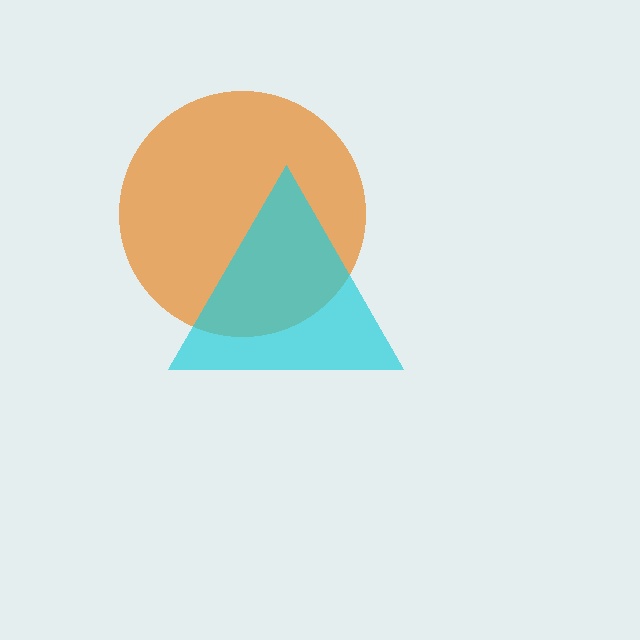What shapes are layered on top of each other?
The layered shapes are: an orange circle, a cyan triangle.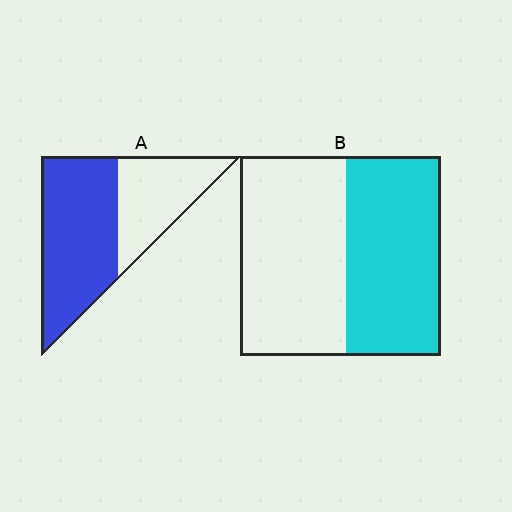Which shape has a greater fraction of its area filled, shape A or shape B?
Shape A.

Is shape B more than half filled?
Roughly half.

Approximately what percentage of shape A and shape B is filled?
A is approximately 60% and B is approximately 45%.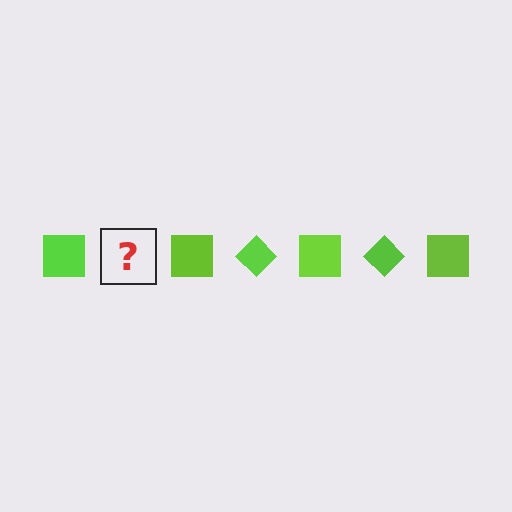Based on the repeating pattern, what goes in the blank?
The blank should be a lime diamond.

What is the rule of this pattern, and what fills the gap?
The rule is that the pattern cycles through square, diamond shapes in lime. The gap should be filled with a lime diamond.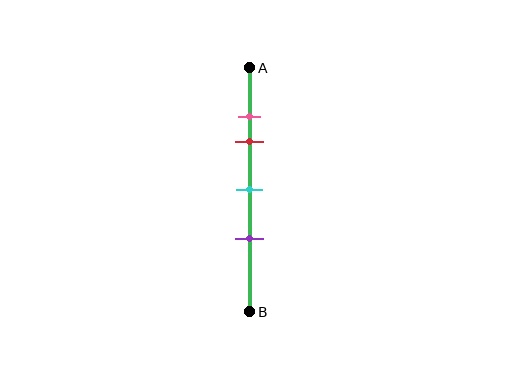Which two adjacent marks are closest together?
The pink and red marks are the closest adjacent pair.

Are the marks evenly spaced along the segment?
No, the marks are not evenly spaced.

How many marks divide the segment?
There are 4 marks dividing the segment.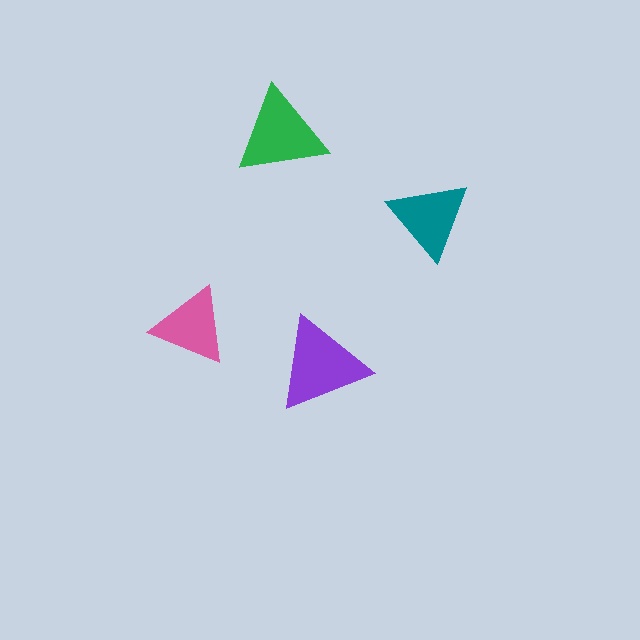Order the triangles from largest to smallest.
the purple one, the green one, the teal one, the pink one.